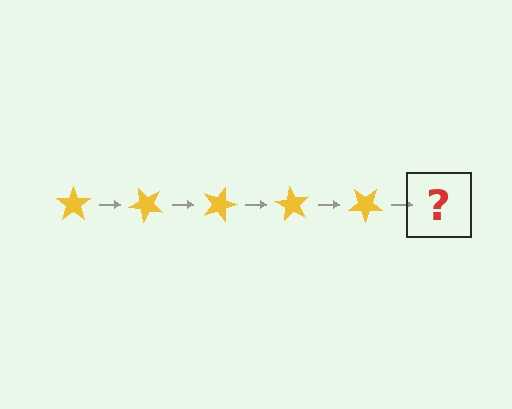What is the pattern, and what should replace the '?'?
The pattern is that the star rotates 45 degrees each step. The '?' should be a yellow star rotated 225 degrees.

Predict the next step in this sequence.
The next step is a yellow star rotated 225 degrees.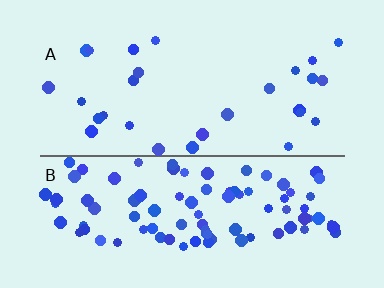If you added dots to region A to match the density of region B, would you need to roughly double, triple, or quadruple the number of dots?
Approximately triple.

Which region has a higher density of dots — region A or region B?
B (the bottom).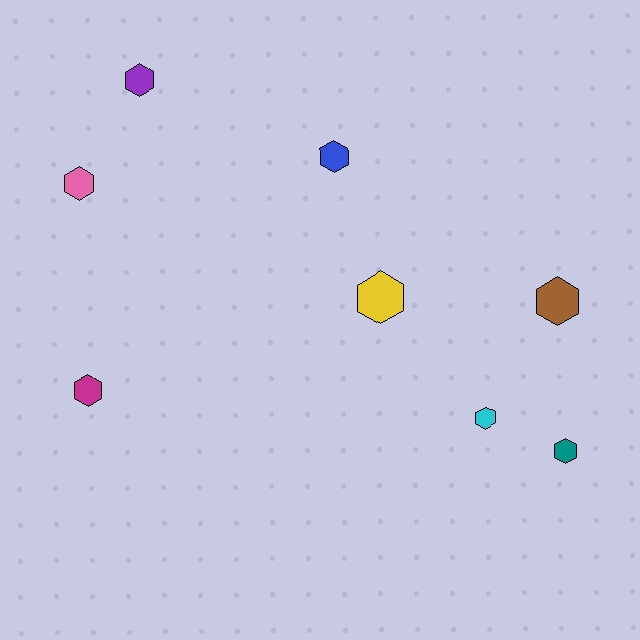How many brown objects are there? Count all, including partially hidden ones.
There is 1 brown object.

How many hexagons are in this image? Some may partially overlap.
There are 8 hexagons.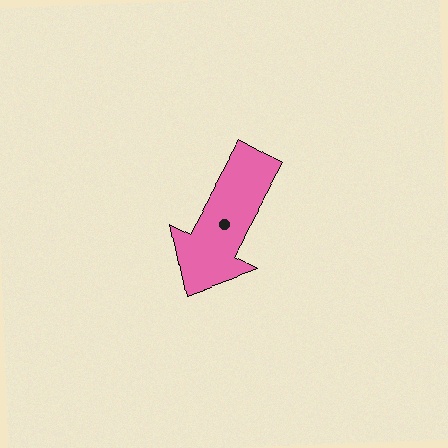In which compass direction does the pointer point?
Southwest.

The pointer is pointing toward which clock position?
Roughly 7 o'clock.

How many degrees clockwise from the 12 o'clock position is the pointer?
Approximately 209 degrees.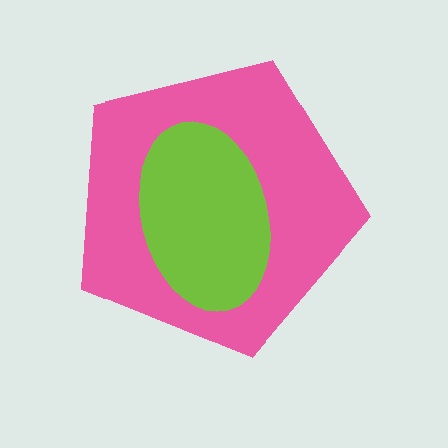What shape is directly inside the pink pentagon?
The lime ellipse.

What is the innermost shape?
The lime ellipse.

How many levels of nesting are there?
2.